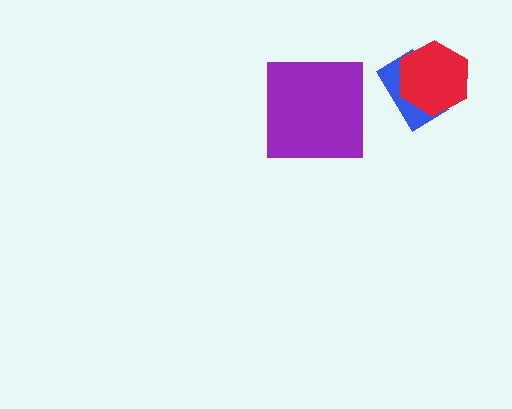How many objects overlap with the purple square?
0 objects overlap with the purple square.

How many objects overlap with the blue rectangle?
1 object overlaps with the blue rectangle.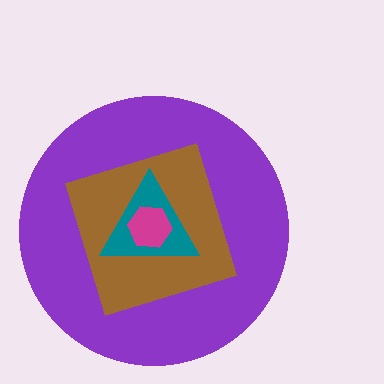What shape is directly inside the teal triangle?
The magenta hexagon.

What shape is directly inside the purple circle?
The brown diamond.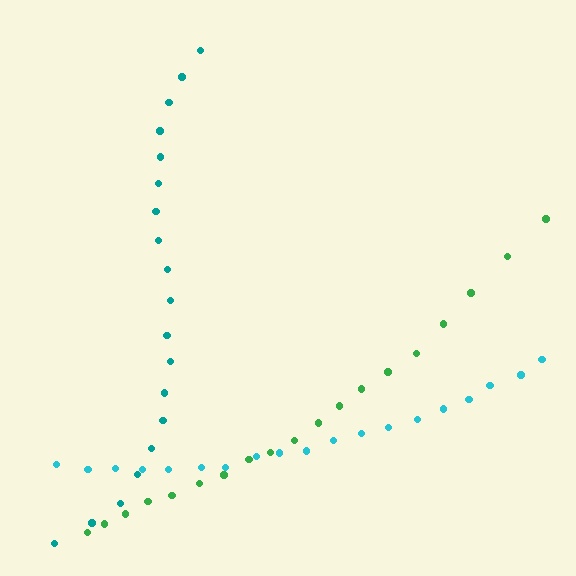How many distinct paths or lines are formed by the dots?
There are 3 distinct paths.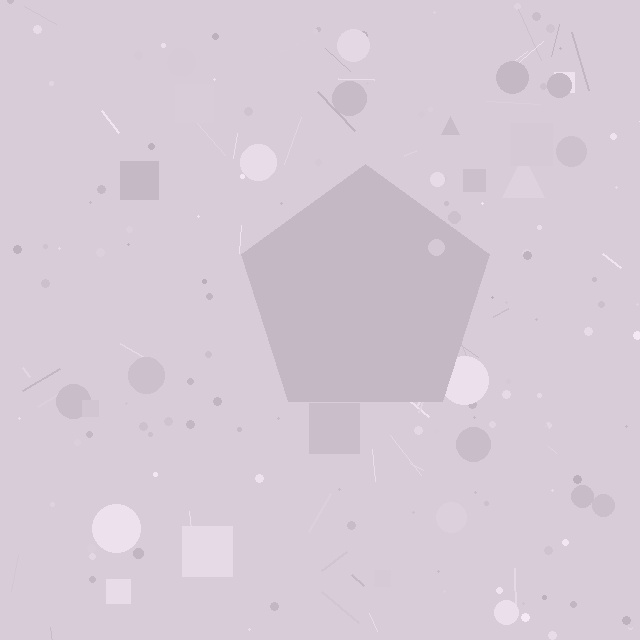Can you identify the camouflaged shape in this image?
The camouflaged shape is a pentagon.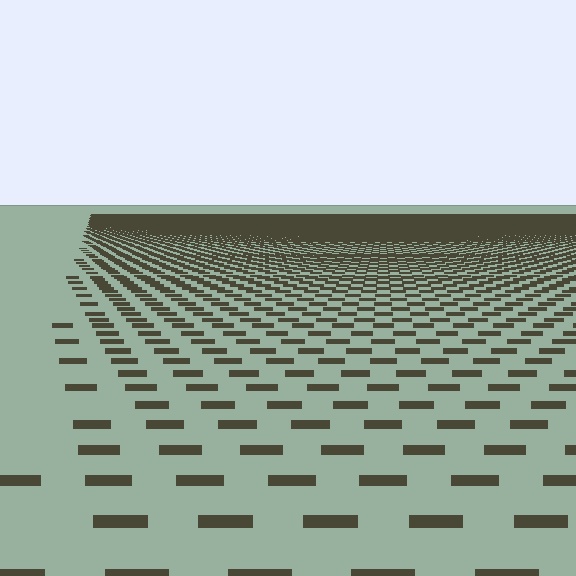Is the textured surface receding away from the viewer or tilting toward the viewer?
The surface is receding away from the viewer. Texture elements get smaller and denser toward the top.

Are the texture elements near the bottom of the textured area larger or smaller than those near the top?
Larger. Near the bottom, elements are closer to the viewer and appear at a bigger on-screen size.